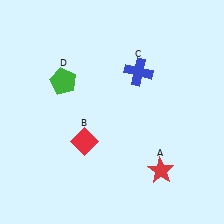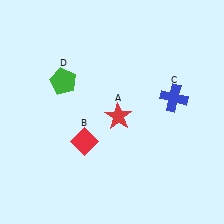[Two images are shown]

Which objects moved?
The objects that moved are: the red star (A), the blue cross (C).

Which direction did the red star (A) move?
The red star (A) moved up.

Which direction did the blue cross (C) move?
The blue cross (C) moved right.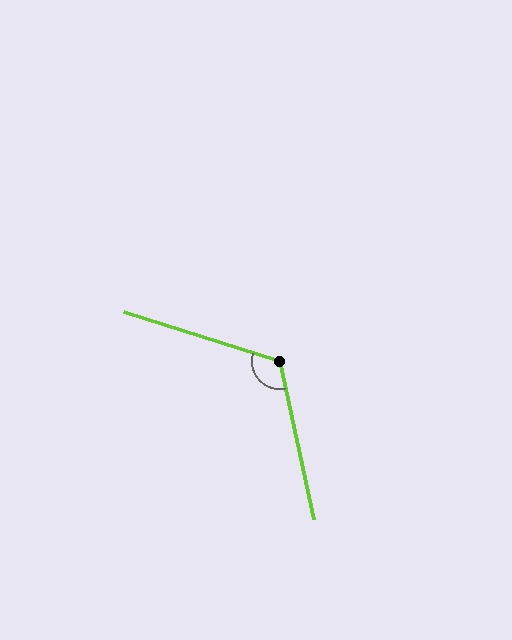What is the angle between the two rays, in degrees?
Approximately 120 degrees.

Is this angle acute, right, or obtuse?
It is obtuse.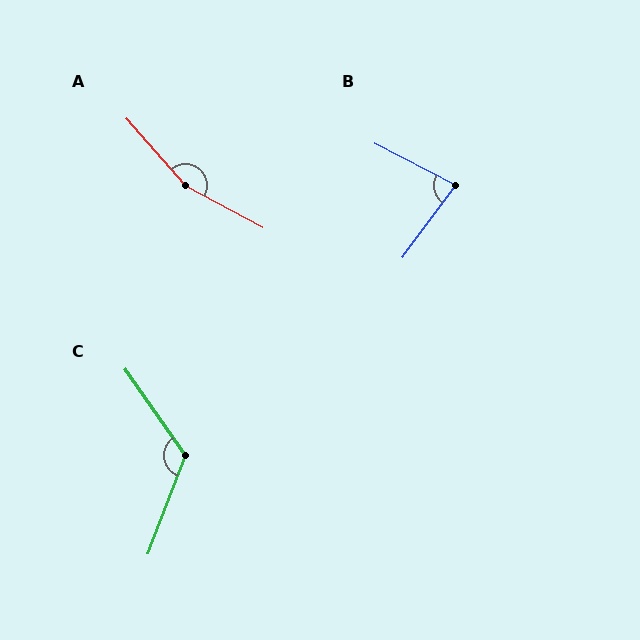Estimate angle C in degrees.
Approximately 124 degrees.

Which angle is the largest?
A, at approximately 159 degrees.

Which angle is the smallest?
B, at approximately 81 degrees.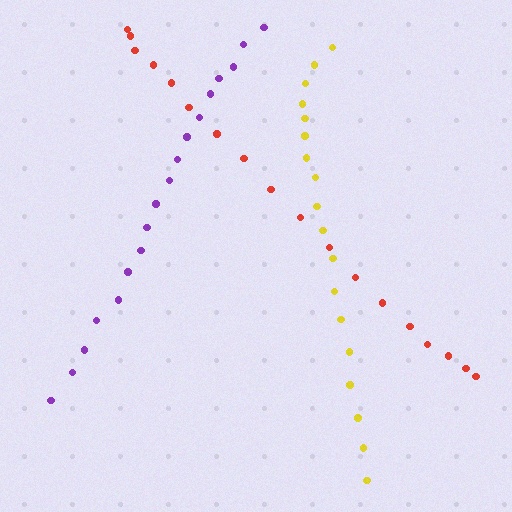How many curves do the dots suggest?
There are 3 distinct paths.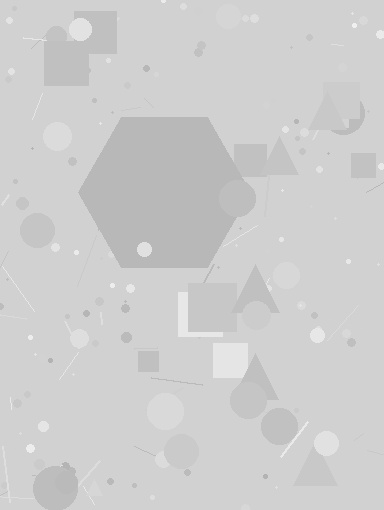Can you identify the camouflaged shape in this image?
The camouflaged shape is a hexagon.